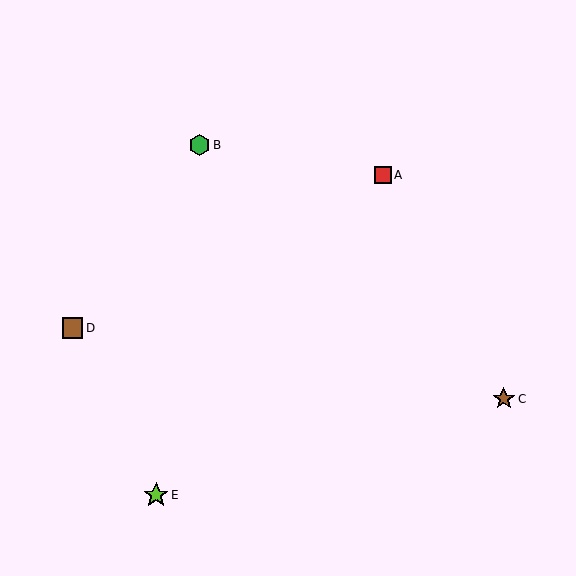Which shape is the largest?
The lime star (labeled E) is the largest.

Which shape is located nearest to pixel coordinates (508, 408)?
The brown star (labeled C) at (504, 399) is nearest to that location.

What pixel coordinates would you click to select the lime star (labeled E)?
Click at (156, 495) to select the lime star E.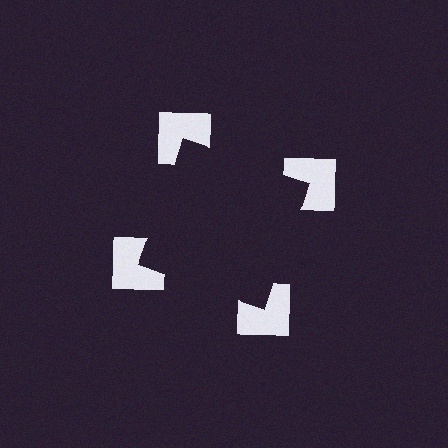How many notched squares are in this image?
There are 4 — one at each vertex of the illusory square.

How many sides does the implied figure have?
4 sides.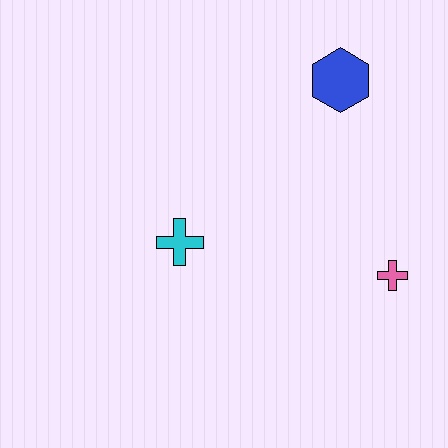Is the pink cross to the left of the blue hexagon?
No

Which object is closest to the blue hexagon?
The pink cross is closest to the blue hexagon.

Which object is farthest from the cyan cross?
The blue hexagon is farthest from the cyan cross.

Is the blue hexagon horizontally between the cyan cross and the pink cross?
Yes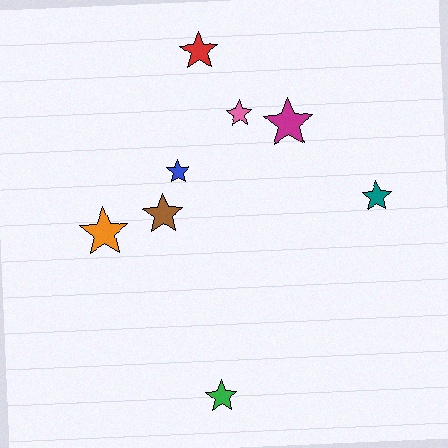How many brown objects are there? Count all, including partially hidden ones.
There is 1 brown object.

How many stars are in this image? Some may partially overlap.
There are 8 stars.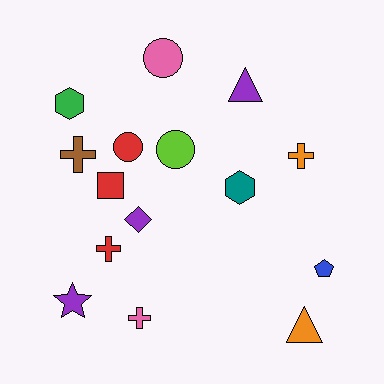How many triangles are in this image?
There are 2 triangles.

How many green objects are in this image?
There is 1 green object.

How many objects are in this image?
There are 15 objects.